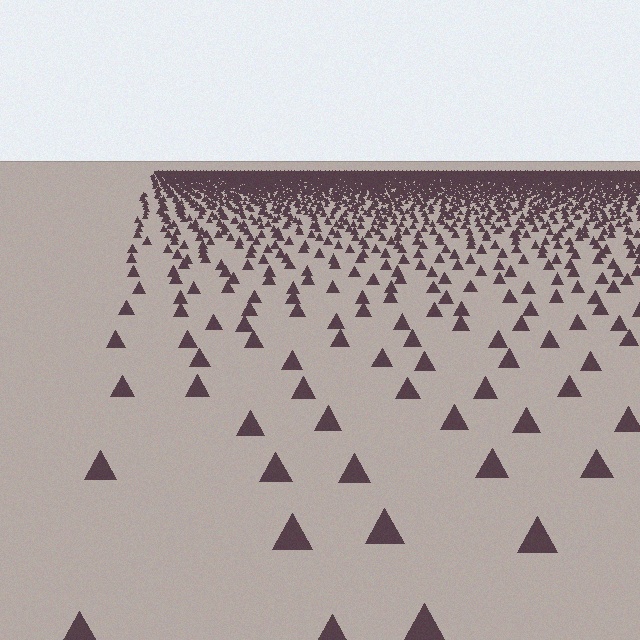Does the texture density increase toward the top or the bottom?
Density increases toward the top.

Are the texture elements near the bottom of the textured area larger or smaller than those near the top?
Larger. Near the bottom, elements are closer to the viewer and appear at a bigger on-screen size.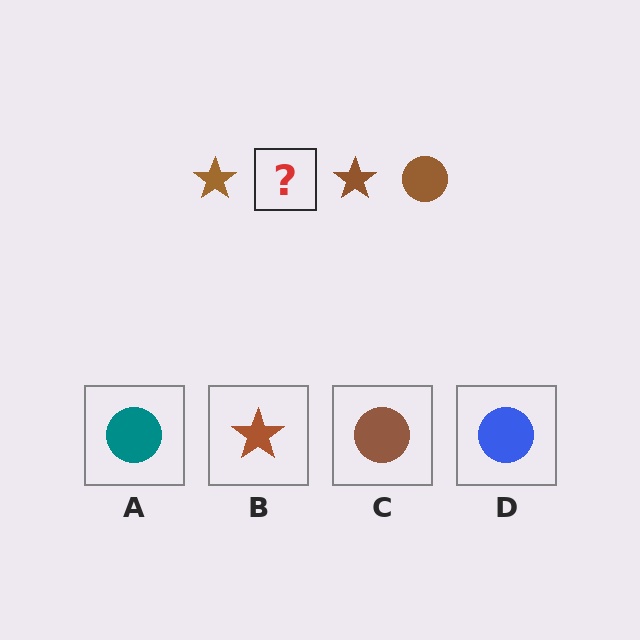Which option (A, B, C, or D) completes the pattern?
C.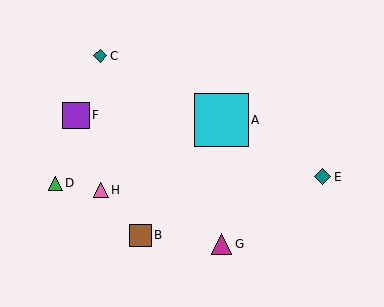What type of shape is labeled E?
Shape E is a teal diamond.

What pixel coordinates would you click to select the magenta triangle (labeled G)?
Click at (221, 244) to select the magenta triangle G.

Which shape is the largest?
The cyan square (labeled A) is the largest.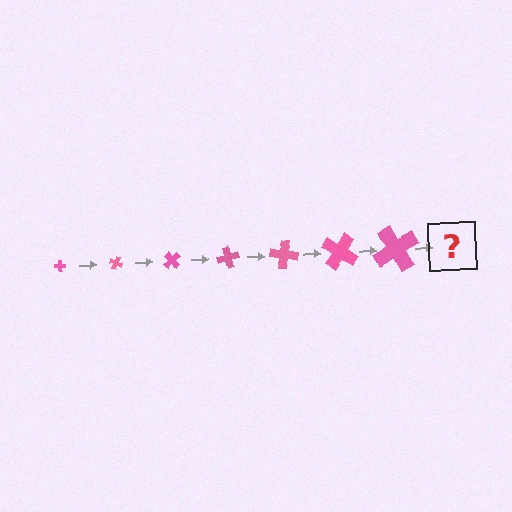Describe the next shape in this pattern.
It should be a cross, larger than the previous one and rotated 175 degrees from the start.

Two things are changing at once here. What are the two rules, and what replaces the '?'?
The two rules are that the cross grows larger each step and it rotates 25 degrees each step. The '?' should be a cross, larger than the previous one and rotated 175 degrees from the start.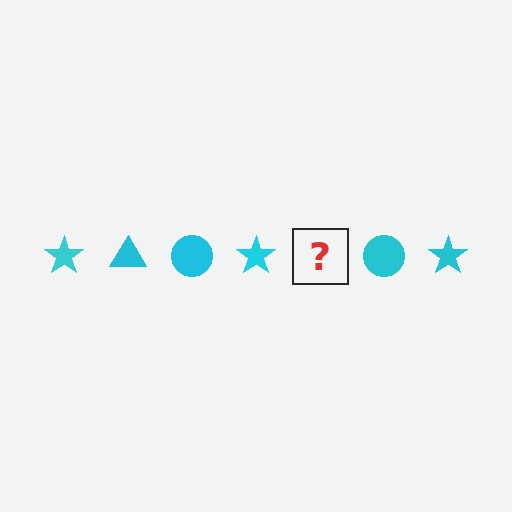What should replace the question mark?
The question mark should be replaced with a cyan triangle.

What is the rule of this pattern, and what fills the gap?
The rule is that the pattern cycles through star, triangle, circle shapes in cyan. The gap should be filled with a cyan triangle.